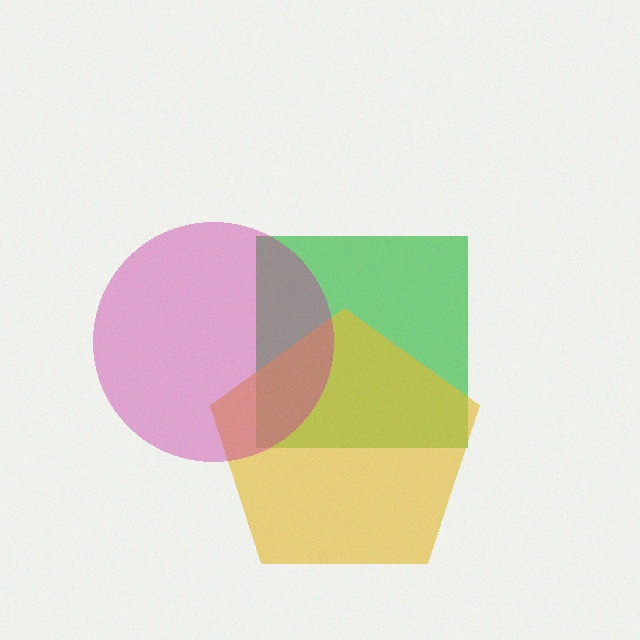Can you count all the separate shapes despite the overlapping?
Yes, there are 3 separate shapes.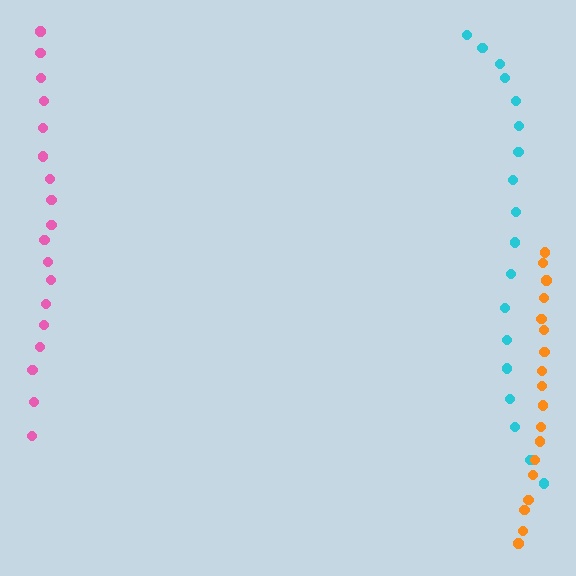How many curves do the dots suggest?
There are 3 distinct paths.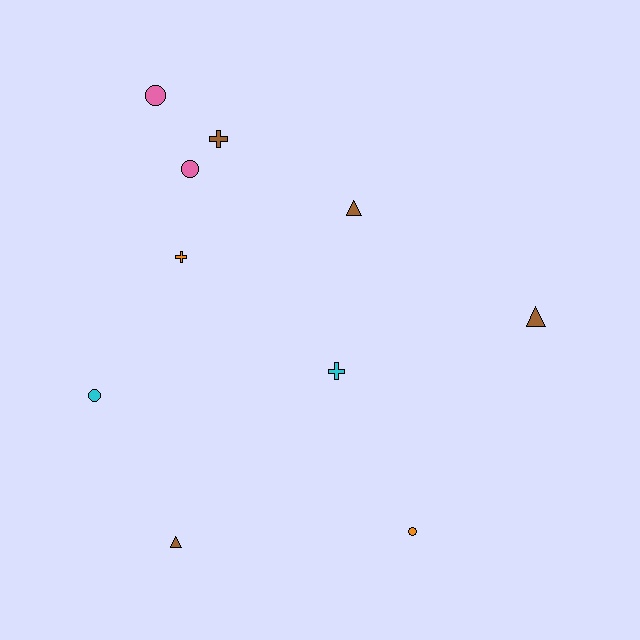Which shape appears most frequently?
Circle, with 4 objects.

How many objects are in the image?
There are 10 objects.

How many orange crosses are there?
There is 1 orange cross.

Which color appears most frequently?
Brown, with 4 objects.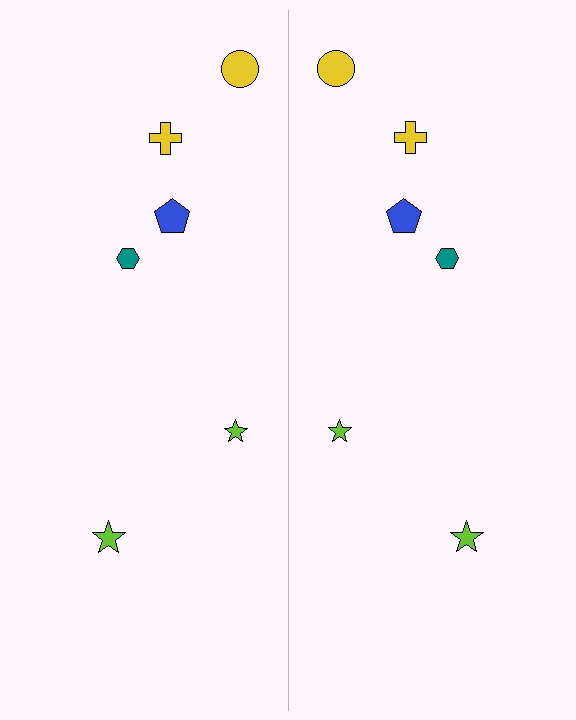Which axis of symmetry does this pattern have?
The pattern has a vertical axis of symmetry running through the center of the image.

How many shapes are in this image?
There are 12 shapes in this image.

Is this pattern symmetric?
Yes, this pattern has bilateral (reflection) symmetry.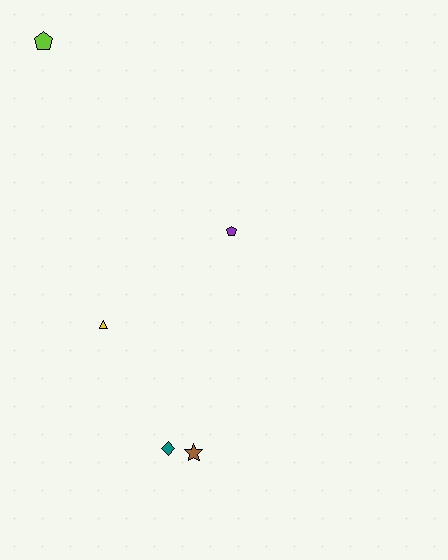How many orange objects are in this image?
There are no orange objects.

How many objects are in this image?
There are 5 objects.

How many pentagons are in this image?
There are 2 pentagons.